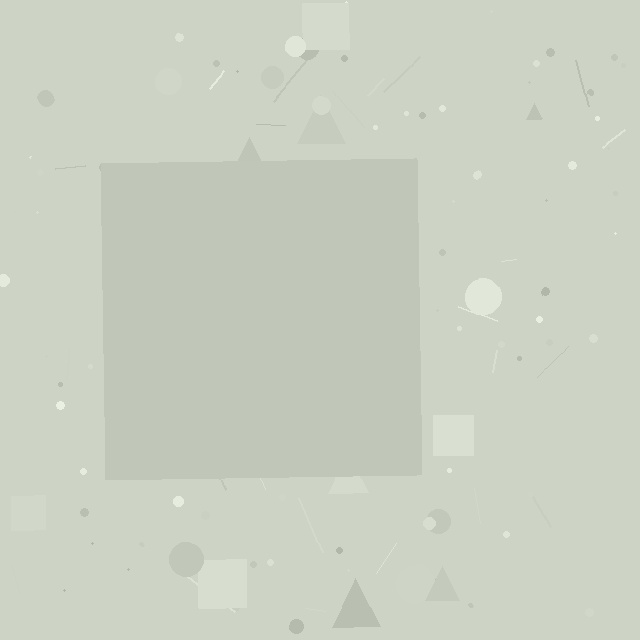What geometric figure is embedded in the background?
A square is embedded in the background.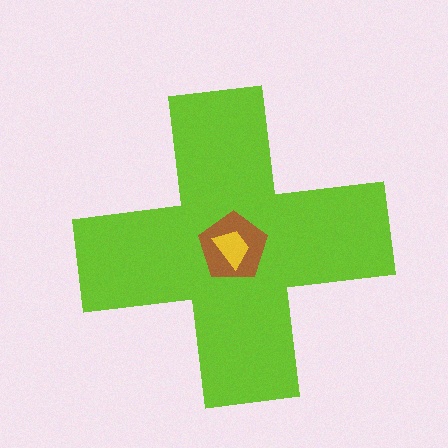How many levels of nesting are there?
3.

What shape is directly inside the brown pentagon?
The yellow trapezoid.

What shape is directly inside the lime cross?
The brown pentagon.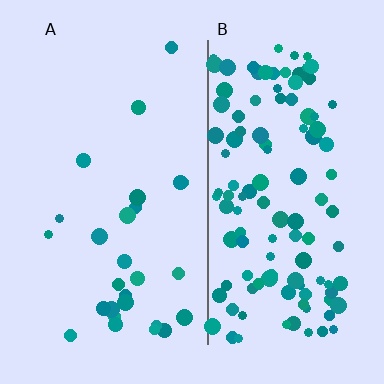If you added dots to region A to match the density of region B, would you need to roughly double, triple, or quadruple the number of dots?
Approximately quadruple.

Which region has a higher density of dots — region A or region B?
B (the right).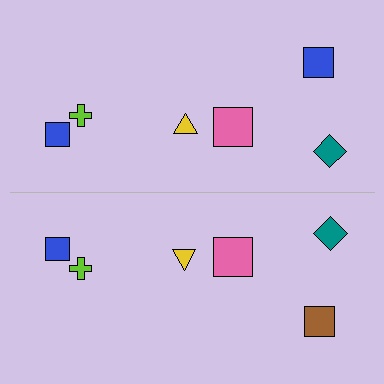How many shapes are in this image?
There are 12 shapes in this image.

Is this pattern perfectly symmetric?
No, the pattern is not perfectly symmetric. The brown square on the bottom side breaks the symmetry — its mirror counterpart is blue.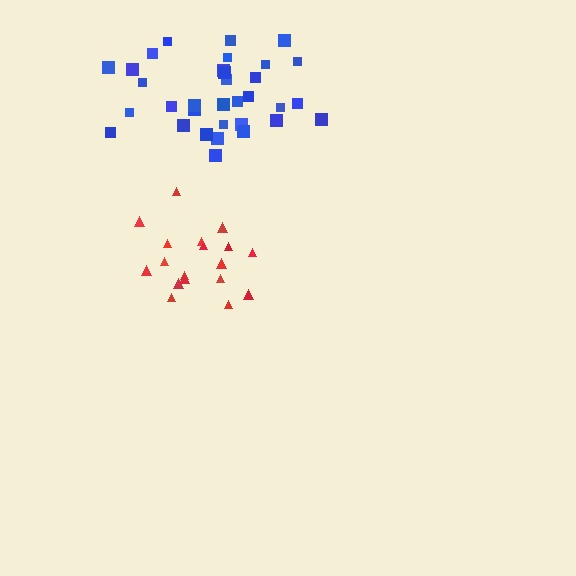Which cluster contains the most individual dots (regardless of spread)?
Blue (33).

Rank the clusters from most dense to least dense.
red, blue.